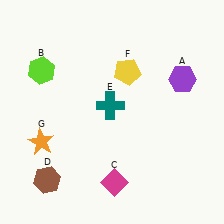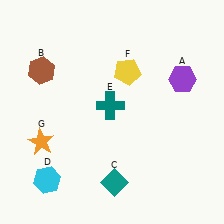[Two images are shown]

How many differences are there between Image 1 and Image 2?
There are 3 differences between the two images.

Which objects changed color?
B changed from lime to brown. C changed from magenta to teal. D changed from brown to cyan.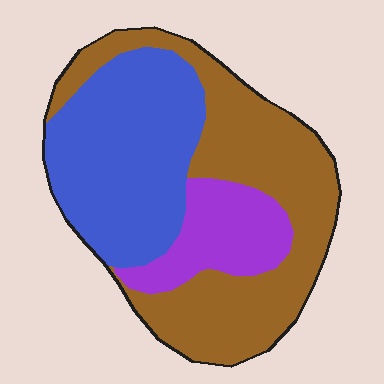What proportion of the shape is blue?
Blue takes up about three eighths (3/8) of the shape.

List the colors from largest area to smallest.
From largest to smallest: brown, blue, purple.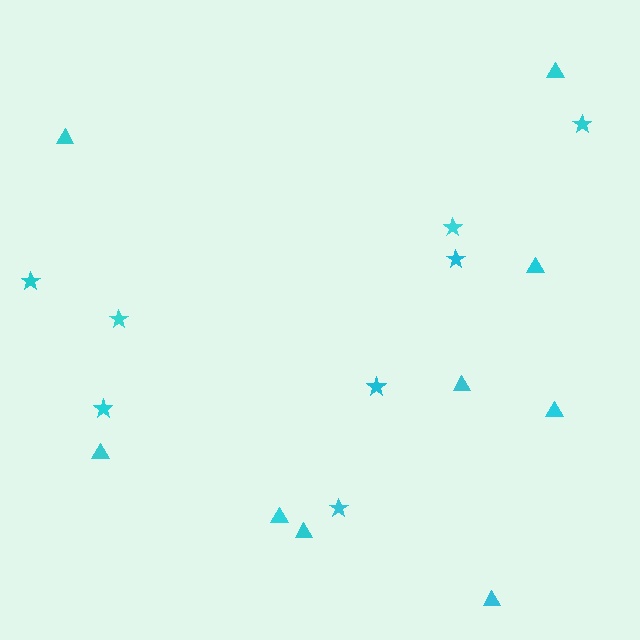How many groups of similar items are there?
There are 2 groups: one group of stars (8) and one group of triangles (9).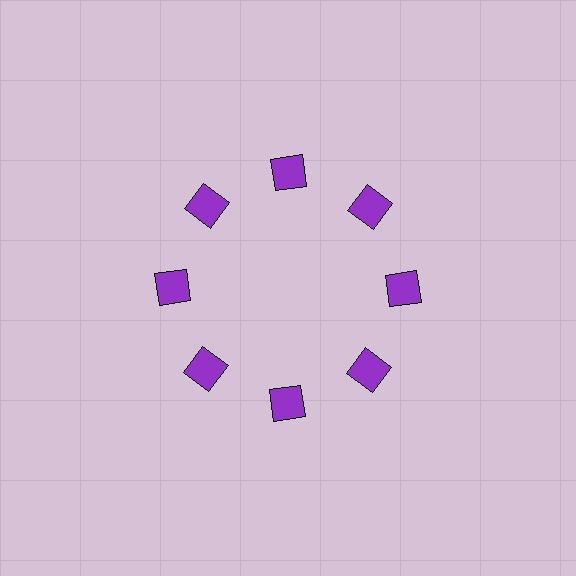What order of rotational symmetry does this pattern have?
This pattern has 8-fold rotational symmetry.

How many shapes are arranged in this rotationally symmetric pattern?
There are 8 shapes, arranged in 8 groups of 1.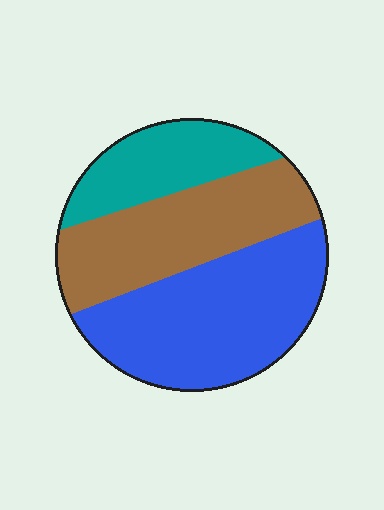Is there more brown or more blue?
Blue.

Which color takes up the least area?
Teal, at roughly 20%.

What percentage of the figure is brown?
Brown covers about 35% of the figure.